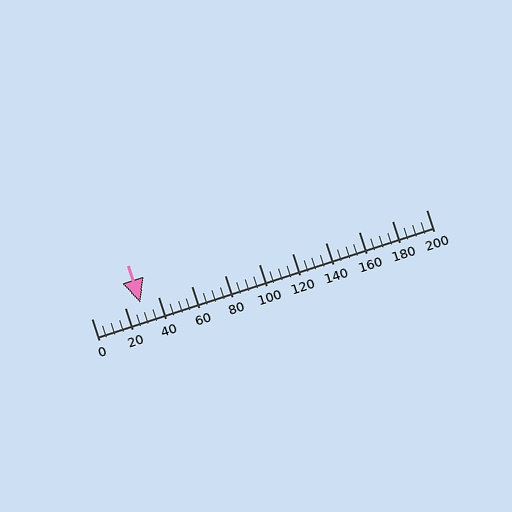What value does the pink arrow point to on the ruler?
The pink arrow points to approximately 29.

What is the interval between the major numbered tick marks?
The major tick marks are spaced 20 units apart.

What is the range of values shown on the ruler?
The ruler shows values from 0 to 200.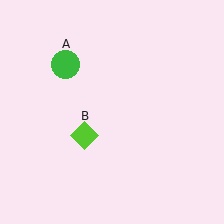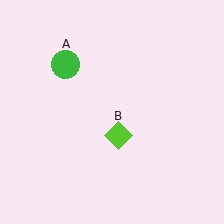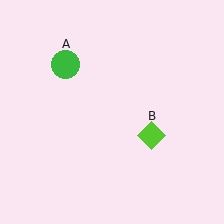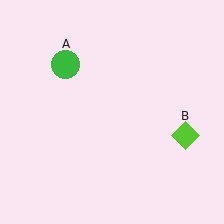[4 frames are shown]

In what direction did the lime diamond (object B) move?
The lime diamond (object B) moved right.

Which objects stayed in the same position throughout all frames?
Green circle (object A) remained stationary.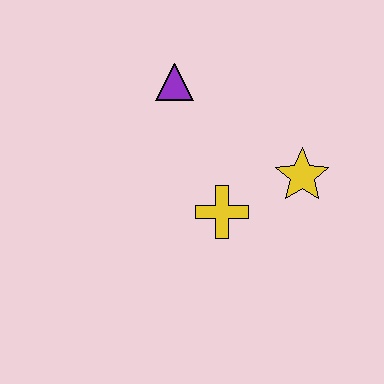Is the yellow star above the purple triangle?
No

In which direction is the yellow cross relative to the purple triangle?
The yellow cross is below the purple triangle.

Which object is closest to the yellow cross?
The yellow star is closest to the yellow cross.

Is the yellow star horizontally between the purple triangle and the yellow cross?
No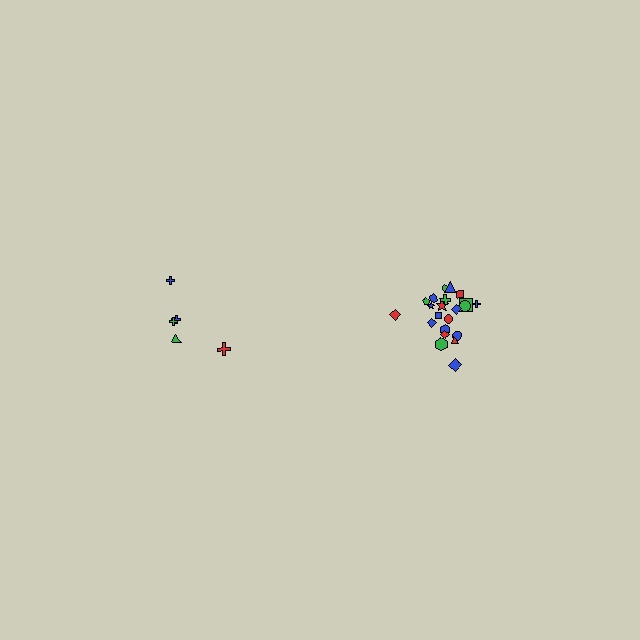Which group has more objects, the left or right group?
The right group.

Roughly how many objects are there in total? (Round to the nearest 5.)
Roughly 25 objects in total.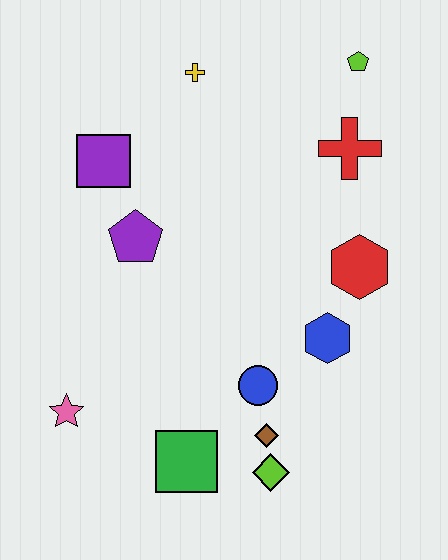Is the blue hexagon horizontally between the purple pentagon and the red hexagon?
Yes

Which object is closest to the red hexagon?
The blue hexagon is closest to the red hexagon.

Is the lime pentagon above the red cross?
Yes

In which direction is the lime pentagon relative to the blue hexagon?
The lime pentagon is above the blue hexagon.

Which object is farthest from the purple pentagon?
The lime pentagon is farthest from the purple pentagon.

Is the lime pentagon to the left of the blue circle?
No